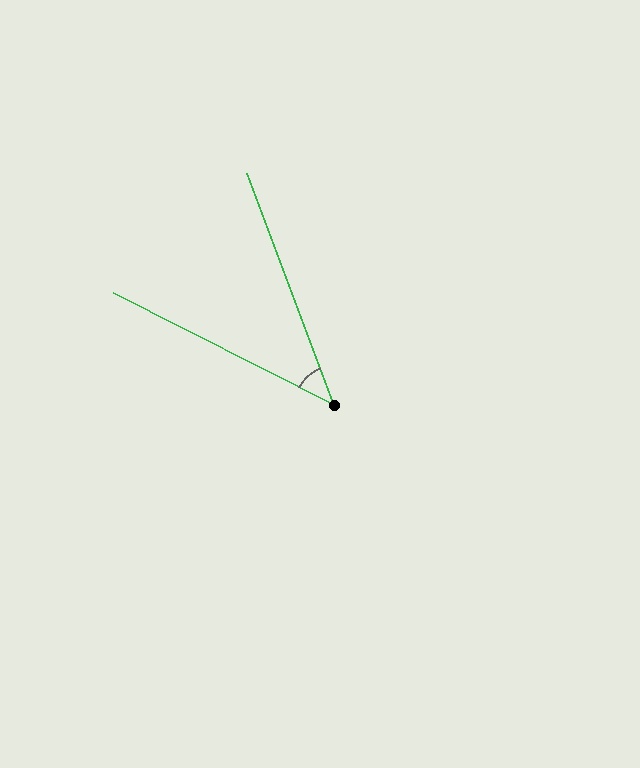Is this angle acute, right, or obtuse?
It is acute.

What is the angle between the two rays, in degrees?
Approximately 42 degrees.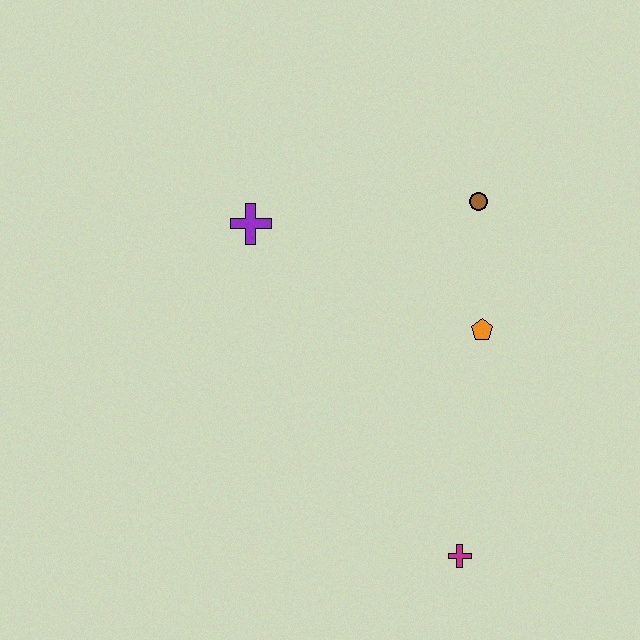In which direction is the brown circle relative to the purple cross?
The brown circle is to the right of the purple cross.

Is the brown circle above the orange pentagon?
Yes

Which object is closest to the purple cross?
The brown circle is closest to the purple cross.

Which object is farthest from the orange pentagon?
The purple cross is farthest from the orange pentagon.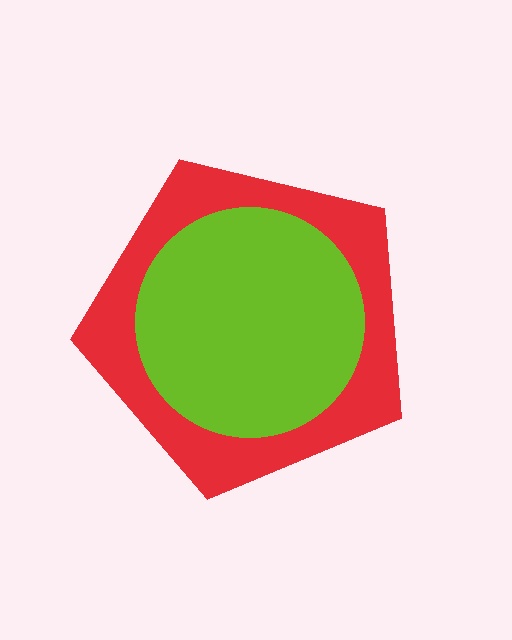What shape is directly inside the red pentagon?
The lime circle.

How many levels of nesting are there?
2.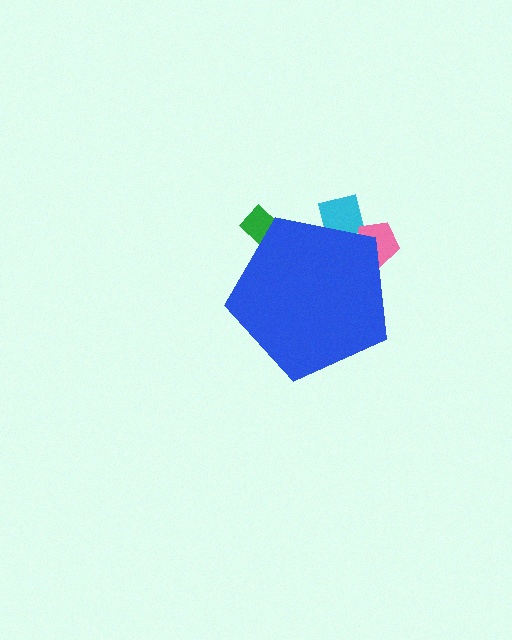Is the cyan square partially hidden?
Yes, the cyan square is partially hidden behind the blue pentagon.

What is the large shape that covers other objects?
A blue pentagon.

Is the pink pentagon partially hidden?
Yes, the pink pentagon is partially hidden behind the blue pentagon.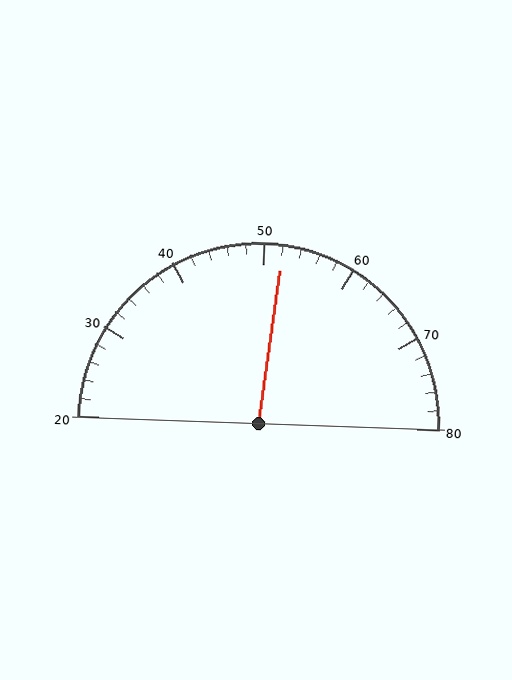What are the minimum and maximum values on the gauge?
The gauge ranges from 20 to 80.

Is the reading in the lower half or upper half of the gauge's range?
The reading is in the upper half of the range (20 to 80).